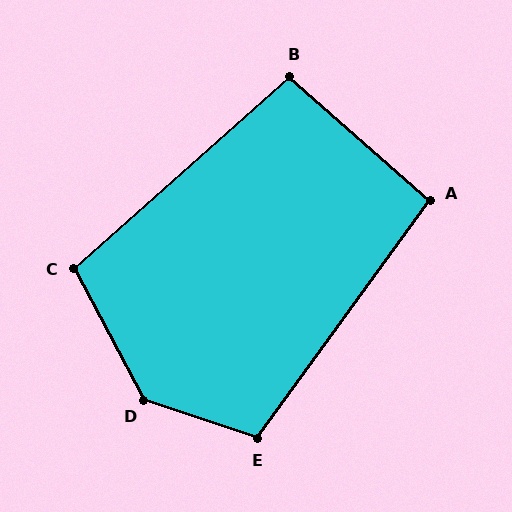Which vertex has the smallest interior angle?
A, at approximately 96 degrees.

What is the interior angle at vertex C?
Approximately 104 degrees (obtuse).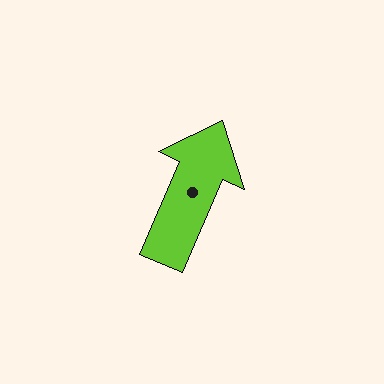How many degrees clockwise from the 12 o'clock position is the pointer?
Approximately 23 degrees.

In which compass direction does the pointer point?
Northeast.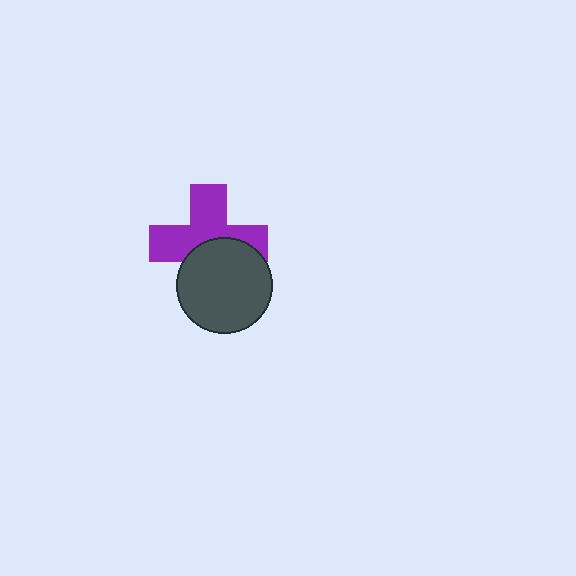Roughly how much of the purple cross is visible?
About half of it is visible (roughly 59%).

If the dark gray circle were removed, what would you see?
You would see the complete purple cross.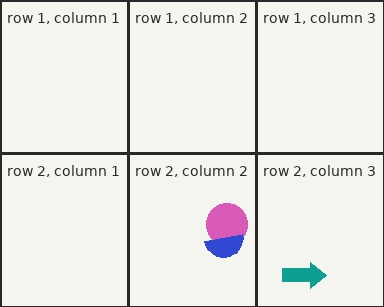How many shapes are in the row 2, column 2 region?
2.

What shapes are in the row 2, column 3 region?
The teal arrow.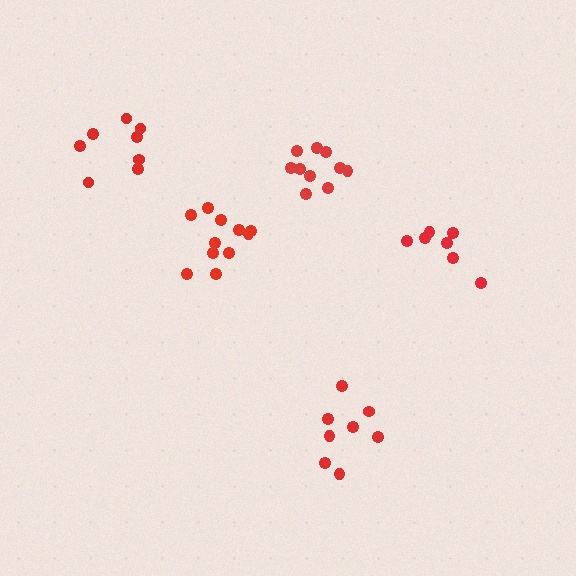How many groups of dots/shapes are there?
There are 5 groups.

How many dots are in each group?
Group 1: 7 dots, Group 2: 8 dots, Group 3: 10 dots, Group 4: 8 dots, Group 5: 11 dots (44 total).